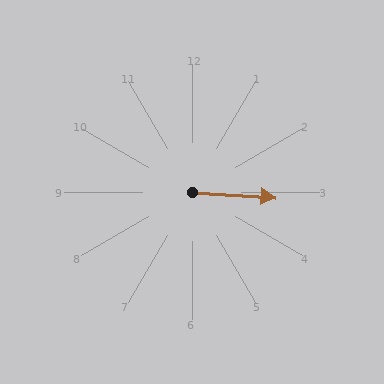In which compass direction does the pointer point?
East.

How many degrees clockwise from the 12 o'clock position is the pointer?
Approximately 93 degrees.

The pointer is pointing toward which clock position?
Roughly 3 o'clock.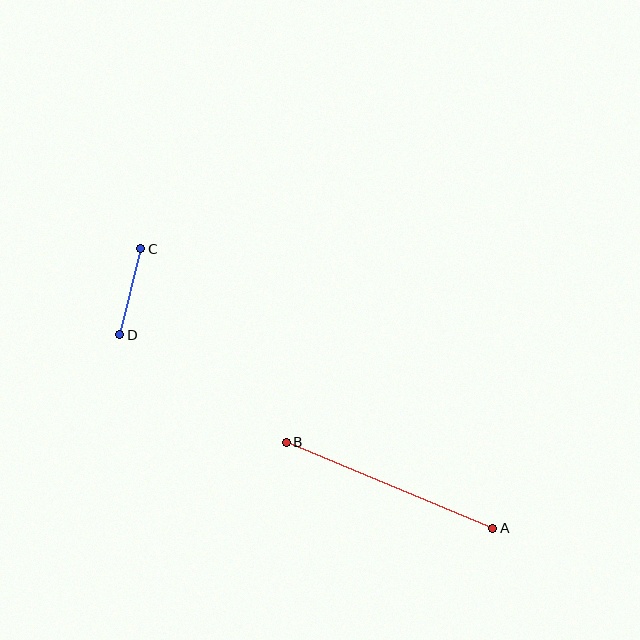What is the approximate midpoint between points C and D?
The midpoint is at approximately (130, 292) pixels.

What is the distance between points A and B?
The distance is approximately 223 pixels.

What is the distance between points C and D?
The distance is approximately 88 pixels.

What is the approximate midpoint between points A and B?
The midpoint is at approximately (389, 485) pixels.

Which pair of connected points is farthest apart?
Points A and B are farthest apart.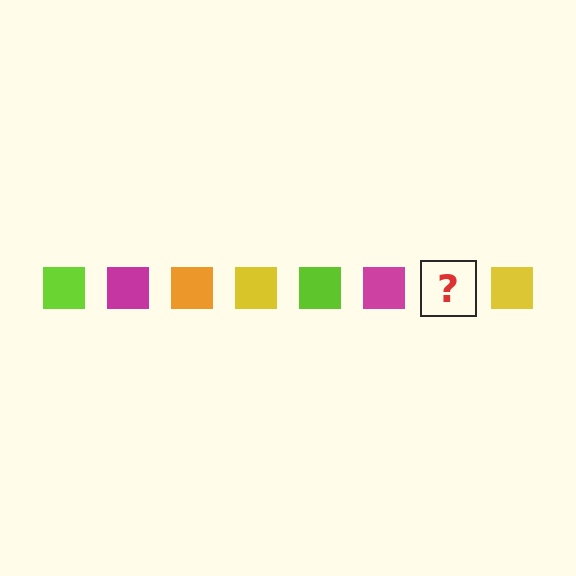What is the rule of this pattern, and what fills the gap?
The rule is that the pattern cycles through lime, magenta, orange, yellow squares. The gap should be filled with an orange square.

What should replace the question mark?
The question mark should be replaced with an orange square.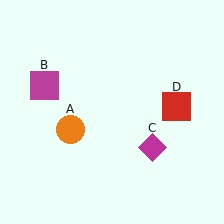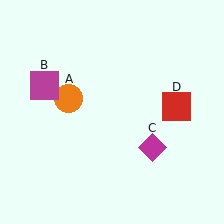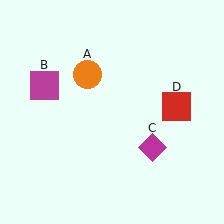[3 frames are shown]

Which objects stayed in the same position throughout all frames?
Magenta square (object B) and magenta diamond (object C) and red square (object D) remained stationary.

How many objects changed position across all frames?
1 object changed position: orange circle (object A).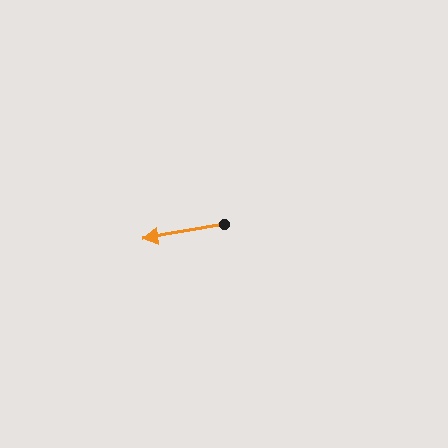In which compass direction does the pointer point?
West.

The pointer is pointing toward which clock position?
Roughly 9 o'clock.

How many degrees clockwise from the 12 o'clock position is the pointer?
Approximately 260 degrees.